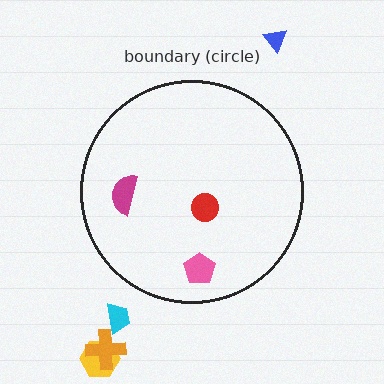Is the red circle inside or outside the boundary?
Inside.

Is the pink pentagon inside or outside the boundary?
Inside.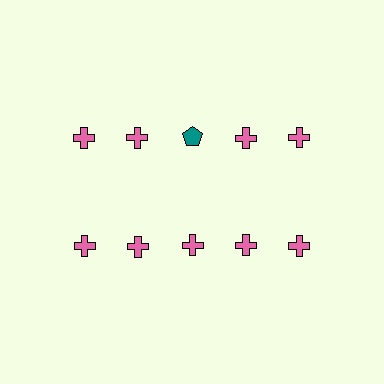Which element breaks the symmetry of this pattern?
The teal pentagon in the top row, center column breaks the symmetry. All other shapes are pink crosses.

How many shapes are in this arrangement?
There are 10 shapes arranged in a grid pattern.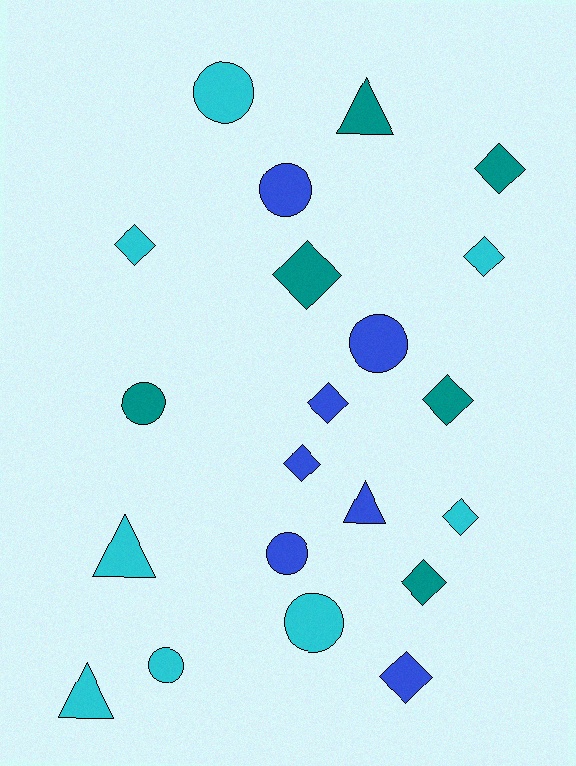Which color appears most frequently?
Cyan, with 8 objects.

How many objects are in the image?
There are 21 objects.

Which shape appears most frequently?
Diamond, with 10 objects.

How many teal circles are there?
There is 1 teal circle.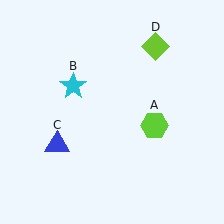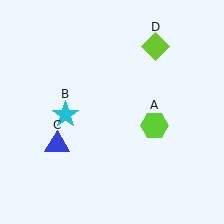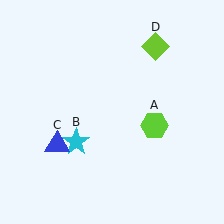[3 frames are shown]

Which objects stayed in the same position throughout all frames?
Lime hexagon (object A) and blue triangle (object C) and lime diamond (object D) remained stationary.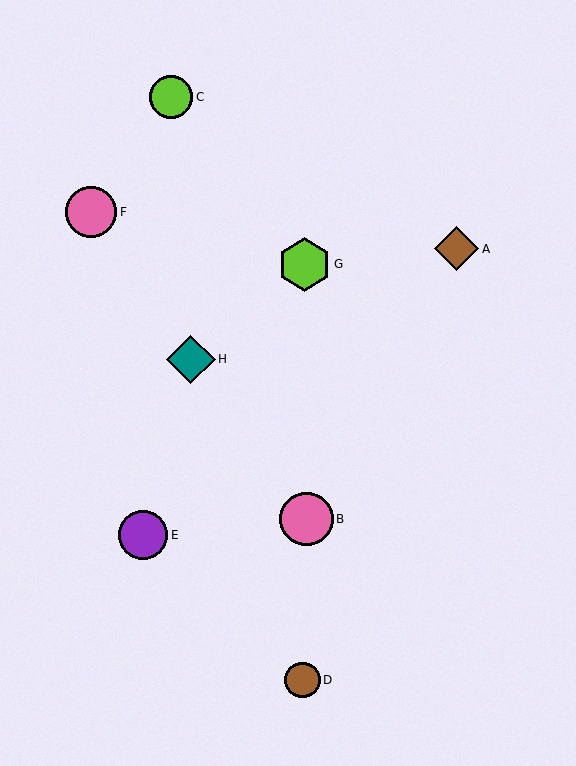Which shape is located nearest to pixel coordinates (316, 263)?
The lime hexagon (labeled G) at (305, 264) is nearest to that location.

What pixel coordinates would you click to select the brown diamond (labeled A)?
Click at (457, 249) to select the brown diamond A.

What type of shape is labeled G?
Shape G is a lime hexagon.